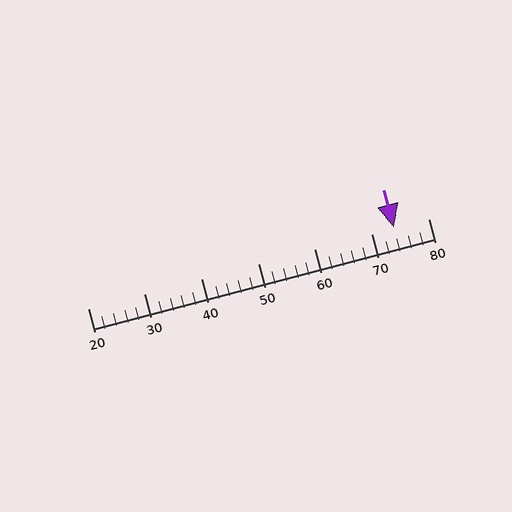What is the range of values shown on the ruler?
The ruler shows values from 20 to 80.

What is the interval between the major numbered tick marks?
The major tick marks are spaced 10 units apart.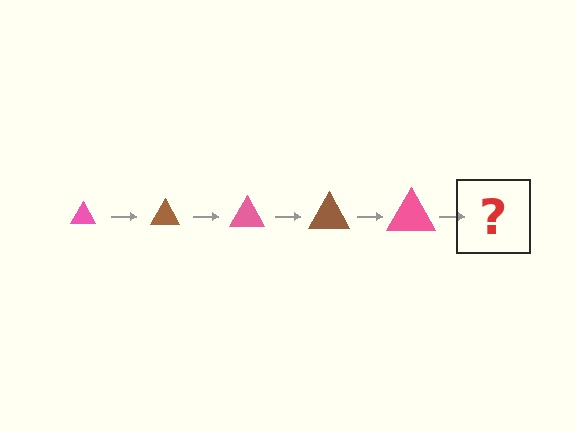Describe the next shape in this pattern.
It should be a brown triangle, larger than the previous one.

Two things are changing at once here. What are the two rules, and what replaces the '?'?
The two rules are that the triangle grows larger each step and the color cycles through pink and brown. The '?' should be a brown triangle, larger than the previous one.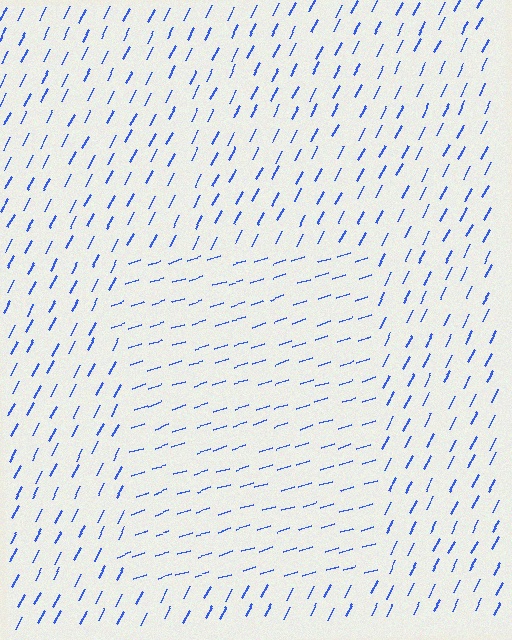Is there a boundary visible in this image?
Yes, there is a texture boundary formed by a change in line orientation.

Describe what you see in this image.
The image is filled with small blue line segments. A rectangle region in the image has lines oriented differently from the surrounding lines, creating a visible texture boundary.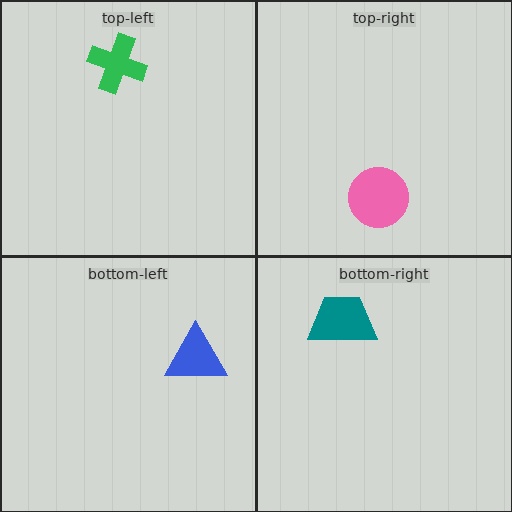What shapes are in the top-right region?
The pink circle.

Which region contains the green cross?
The top-left region.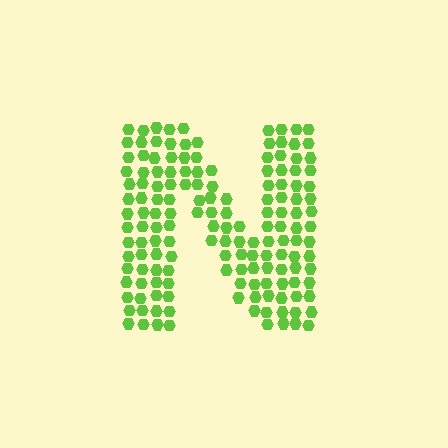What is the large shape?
The large shape is the letter N.